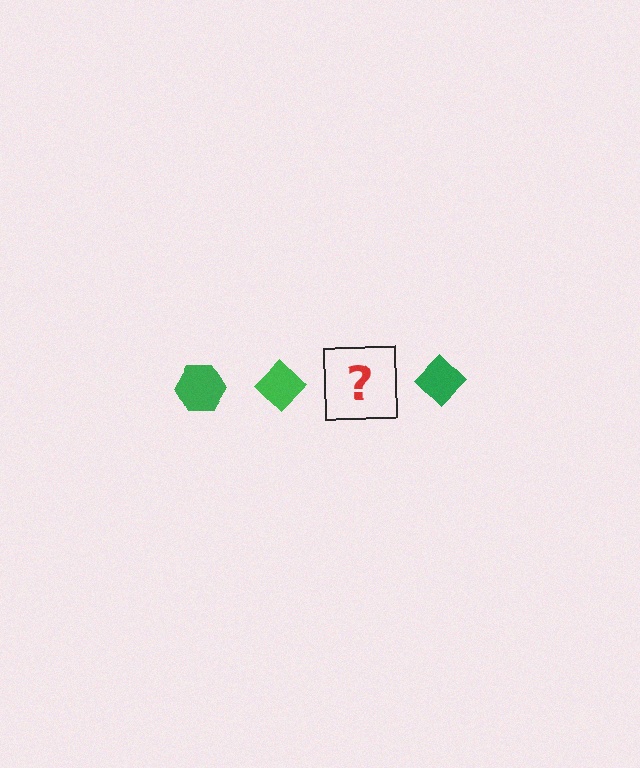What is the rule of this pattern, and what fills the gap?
The rule is that the pattern cycles through hexagon, diamond shapes in green. The gap should be filled with a green hexagon.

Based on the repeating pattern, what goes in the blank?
The blank should be a green hexagon.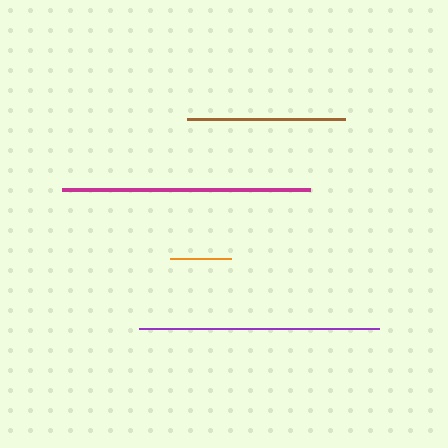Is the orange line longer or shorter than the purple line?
The purple line is longer than the orange line.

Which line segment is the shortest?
The orange line is the shortest at approximately 61 pixels.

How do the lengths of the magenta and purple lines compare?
The magenta and purple lines are approximately the same length.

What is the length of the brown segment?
The brown segment is approximately 158 pixels long.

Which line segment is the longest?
The magenta line is the longest at approximately 248 pixels.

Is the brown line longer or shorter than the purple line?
The purple line is longer than the brown line.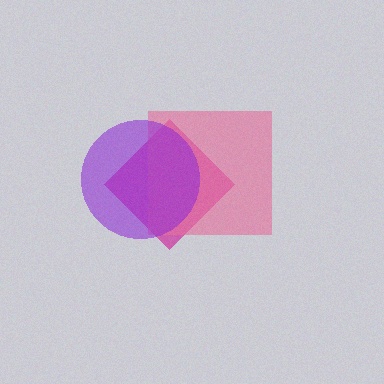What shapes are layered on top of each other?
The layered shapes are: a magenta diamond, a pink square, a purple circle.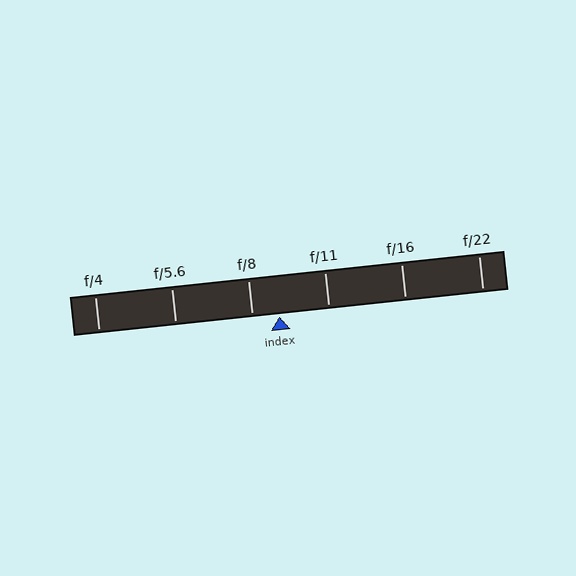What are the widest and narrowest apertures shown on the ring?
The widest aperture shown is f/4 and the narrowest is f/22.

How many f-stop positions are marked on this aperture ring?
There are 6 f-stop positions marked.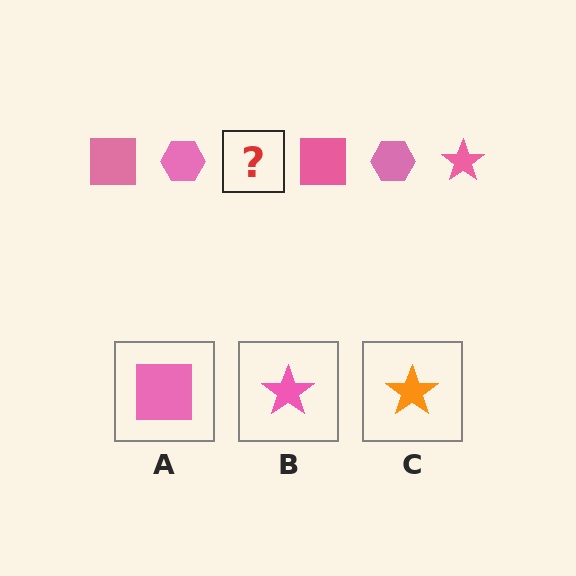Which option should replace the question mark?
Option B.